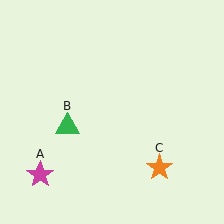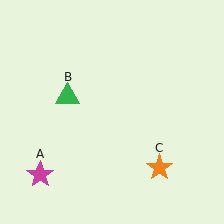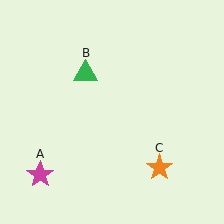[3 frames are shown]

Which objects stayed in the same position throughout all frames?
Magenta star (object A) and orange star (object C) remained stationary.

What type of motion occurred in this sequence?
The green triangle (object B) rotated clockwise around the center of the scene.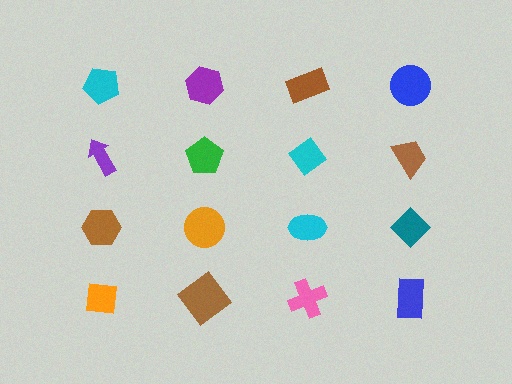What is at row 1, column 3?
A brown rectangle.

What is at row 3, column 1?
A brown hexagon.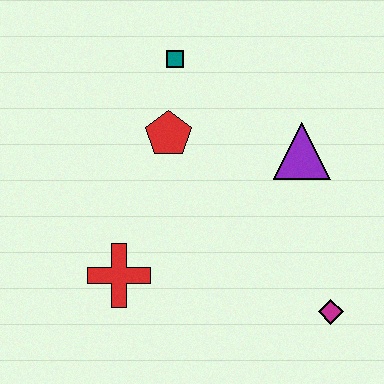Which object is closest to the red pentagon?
The teal square is closest to the red pentagon.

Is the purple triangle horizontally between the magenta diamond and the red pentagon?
Yes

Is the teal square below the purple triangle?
No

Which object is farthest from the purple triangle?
The red cross is farthest from the purple triangle.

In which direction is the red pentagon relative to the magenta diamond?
The red pentagon is above the magenta diamond.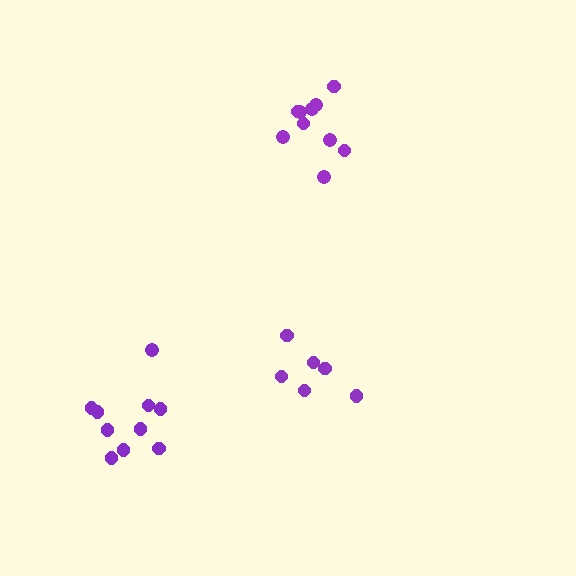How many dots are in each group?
Group 1: 10 dots, Group 2: 6 dots, Group 3: 10 dots (26 total).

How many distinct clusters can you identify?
There are 3 distinct clusters.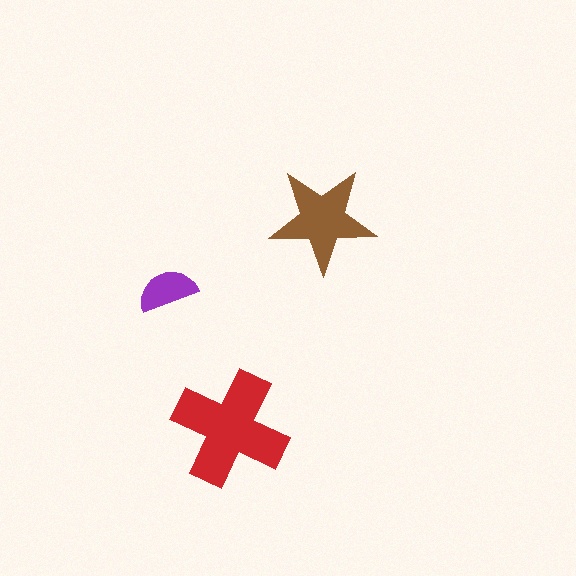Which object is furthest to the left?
The purple semicircle is leftmost.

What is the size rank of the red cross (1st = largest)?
1st.